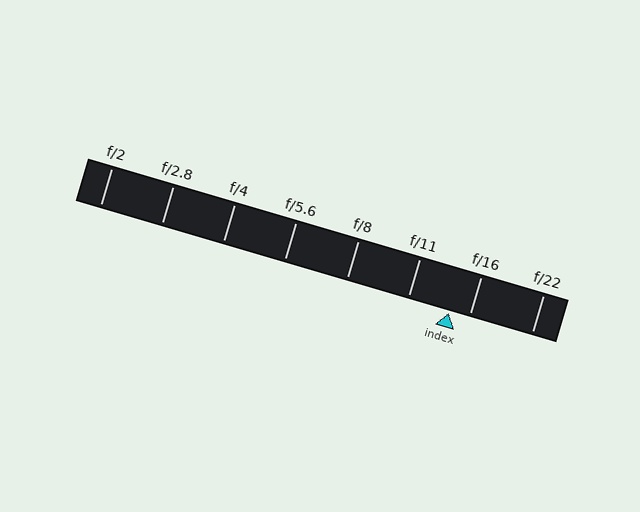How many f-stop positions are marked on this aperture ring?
There are 8 f-stop positions marked.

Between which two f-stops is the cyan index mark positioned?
The index mark is between f/11 and f/16.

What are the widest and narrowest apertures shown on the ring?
The widest aperture shown is f/2 and the narrowest is f/22.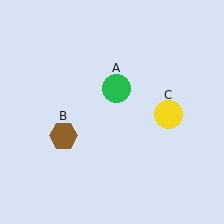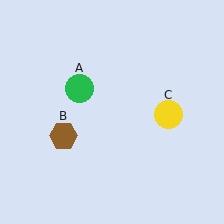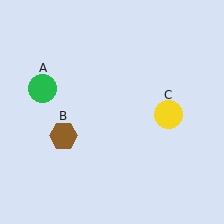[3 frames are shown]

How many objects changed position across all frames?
1 object changed position: green circle (object A).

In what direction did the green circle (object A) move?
The green circle (object A) moved left.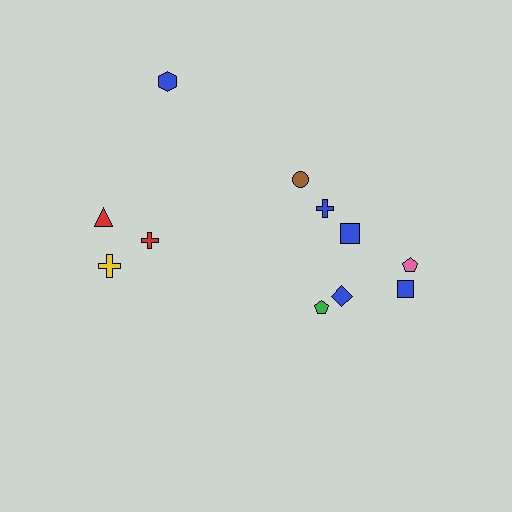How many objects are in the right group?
There are 7 objects.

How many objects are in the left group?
There are 4 objects.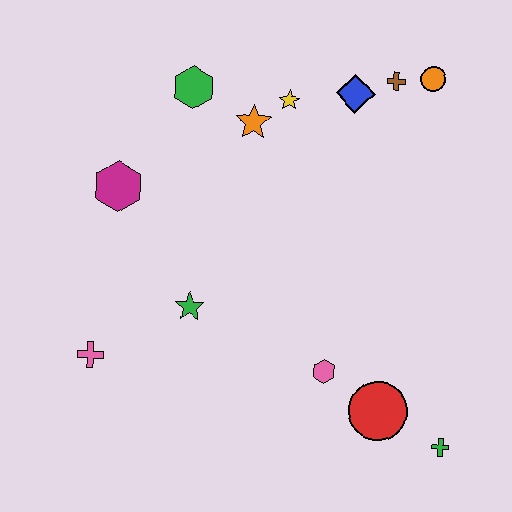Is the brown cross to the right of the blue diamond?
Yes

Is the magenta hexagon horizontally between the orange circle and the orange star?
No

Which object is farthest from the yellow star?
The green cross is farthest from the yellow star.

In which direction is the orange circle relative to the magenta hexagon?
The orange circle is to the right of the magenta hexagon.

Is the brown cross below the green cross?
No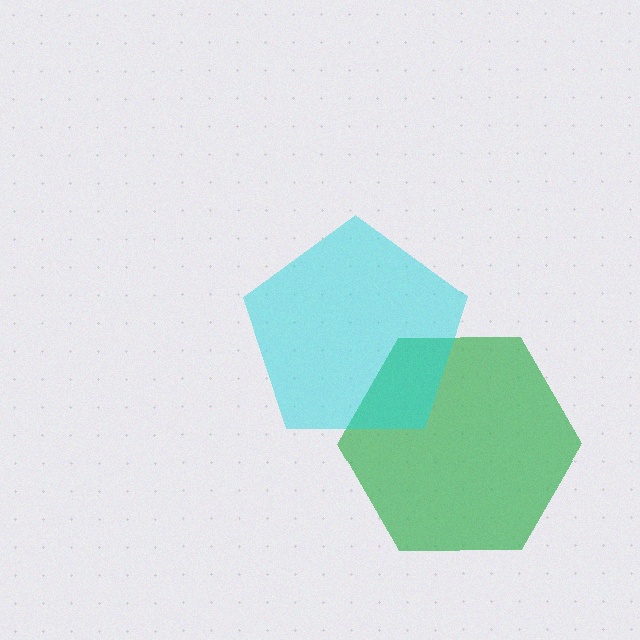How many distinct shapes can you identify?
There are 2 distinct shapes: a green hexagon, a cyan pentagon.